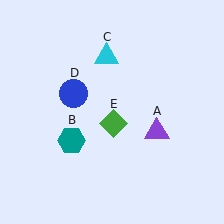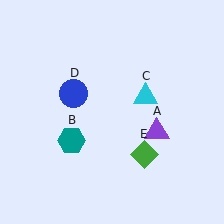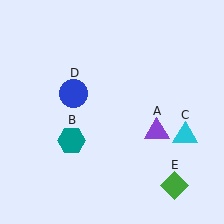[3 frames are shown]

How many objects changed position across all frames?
2 objects changed position: cyan triangle (object C), green diamond (object E).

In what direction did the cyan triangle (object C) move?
The cyan triangle (object C) moved down and to the right.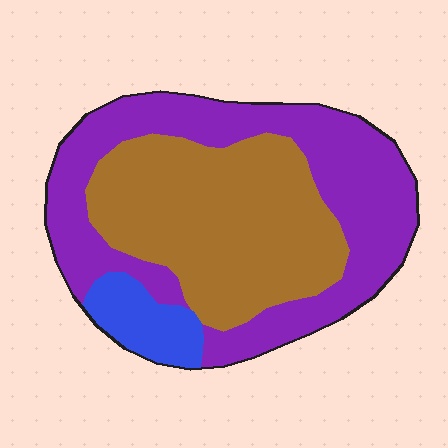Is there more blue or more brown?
Brown.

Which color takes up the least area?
Blue, at roughly 10%.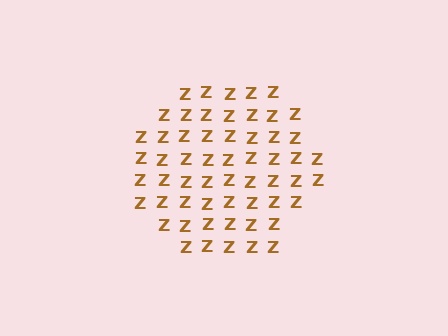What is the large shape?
The large shape is a hexagon.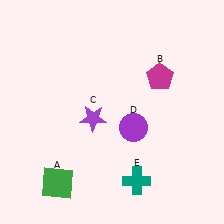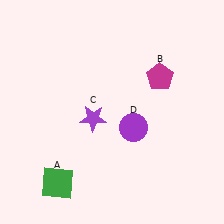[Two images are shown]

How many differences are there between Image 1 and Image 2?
There is 1 difference between the two images.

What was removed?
The teal cross (E) was removed in Image 2.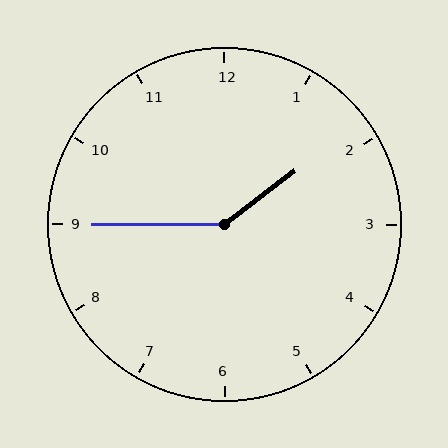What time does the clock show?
1:45.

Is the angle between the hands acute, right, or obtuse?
It is obtuse.